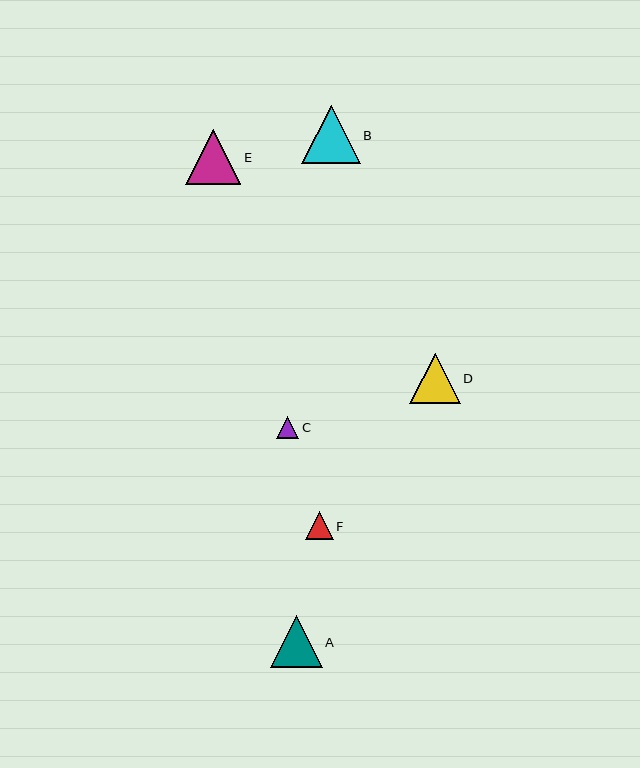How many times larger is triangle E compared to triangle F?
Triangle E is approximately 2.0 times the size of triangle F.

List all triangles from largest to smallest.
From largest to smallest: B, E, A, D, F, C.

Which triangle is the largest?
Triangle B is the largest with a size of approximately 58 pixels.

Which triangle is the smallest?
Triangle C is the smallest with a size of approximately 22 pixels.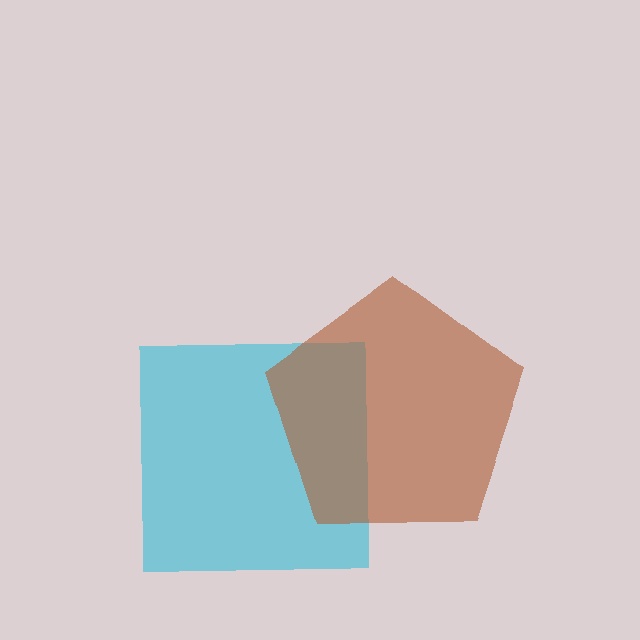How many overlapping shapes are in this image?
There are 2 overlapping shapes in the image.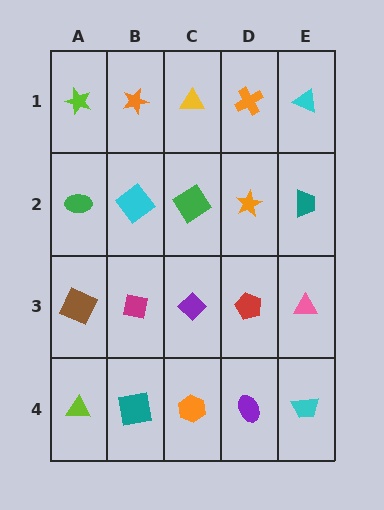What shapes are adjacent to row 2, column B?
An orange star (row 1, column B), a magenta square (row 3, column B), a green ellipse (row 2, column A), a green diamond (row 2, column C).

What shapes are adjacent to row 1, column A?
A green ellipse (row 2, column A), an orange star (row 1, column B).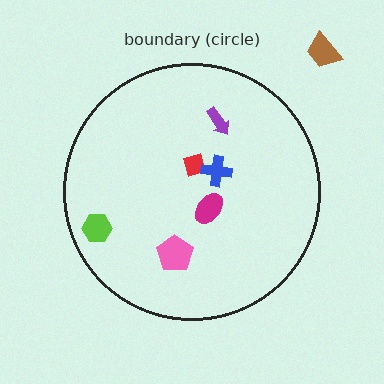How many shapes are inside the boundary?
6 inside, 1 outside.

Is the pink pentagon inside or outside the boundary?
Inside.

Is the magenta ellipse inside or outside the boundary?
Inside.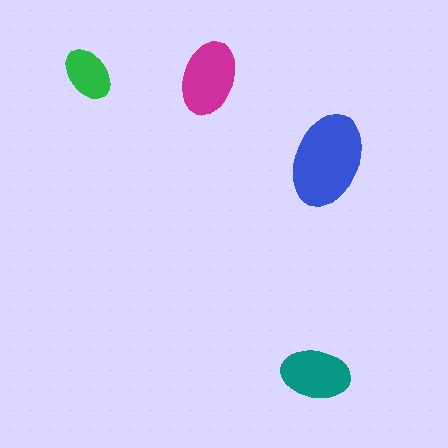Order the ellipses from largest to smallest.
the blue one, the magenta one, the teal one, the green one.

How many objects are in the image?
There are 4 objects in the image.